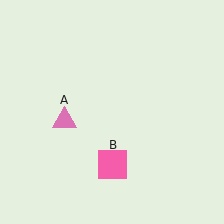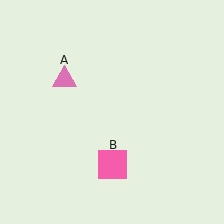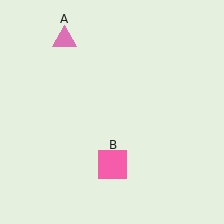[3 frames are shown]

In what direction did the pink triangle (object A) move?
The pink triangle (object A) moved up.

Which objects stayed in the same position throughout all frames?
Pink square (object B) remained stationary.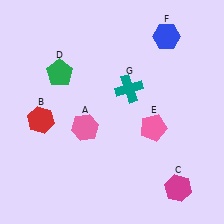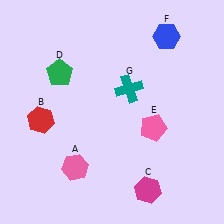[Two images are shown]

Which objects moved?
The objects that moved are: the pink hexagon (A), the magenta hexagon (C).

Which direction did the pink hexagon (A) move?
The pink hexagon (A) moved down.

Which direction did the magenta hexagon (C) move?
The magenta hexagon (C) moved left.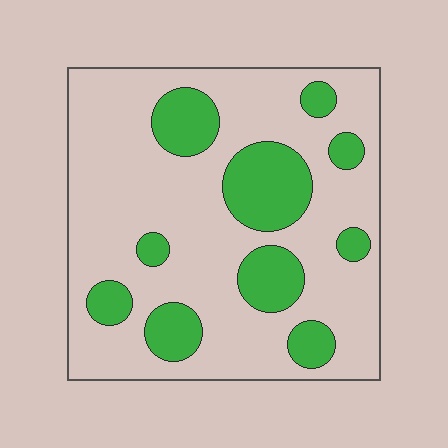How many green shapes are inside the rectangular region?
10.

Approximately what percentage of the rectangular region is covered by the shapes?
Approximately 25%.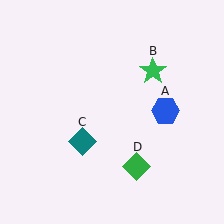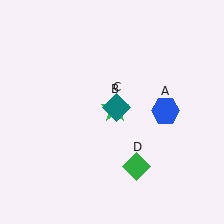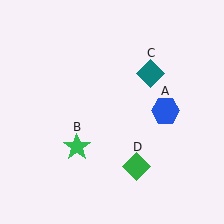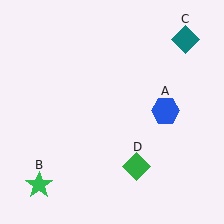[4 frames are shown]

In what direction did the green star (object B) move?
The green star (object B) moved down and to the left.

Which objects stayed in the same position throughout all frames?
Blue hexagon (object A) and green diamond (object D) remained stationary.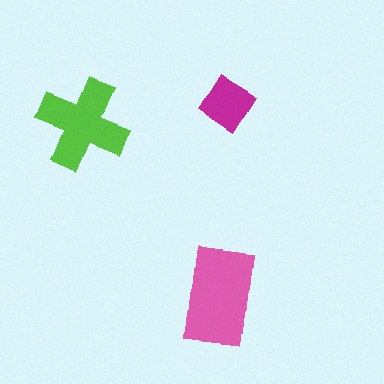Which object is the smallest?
The magenta diamond.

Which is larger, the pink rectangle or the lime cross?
The pink rectangle.